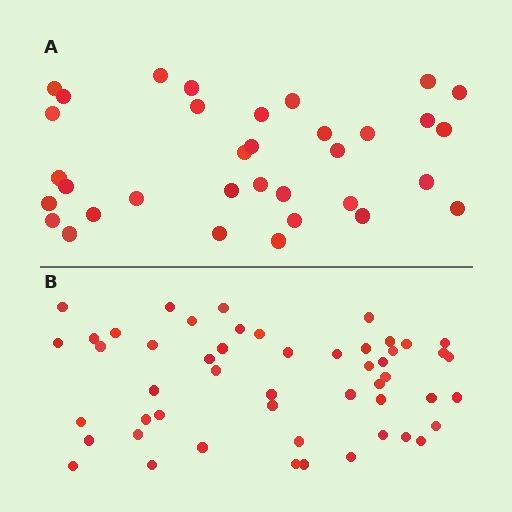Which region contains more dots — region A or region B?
Region B (the bottom region) has more dots.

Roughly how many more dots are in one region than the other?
Region B has approximately 15 more dots than region A.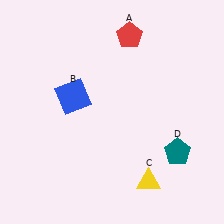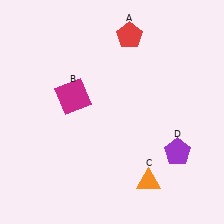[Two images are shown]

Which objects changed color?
B changed from blue to magenta. C changed from yellow to orange. D changed from teal to purple.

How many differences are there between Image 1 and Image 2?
There are 3 differences between the two images.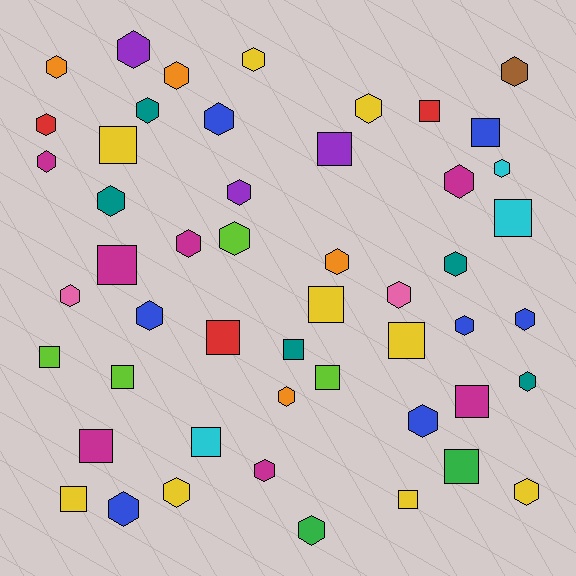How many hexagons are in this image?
There are 31 hexagons.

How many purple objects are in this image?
There are 3 purple objects.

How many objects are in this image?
There are 50 objects.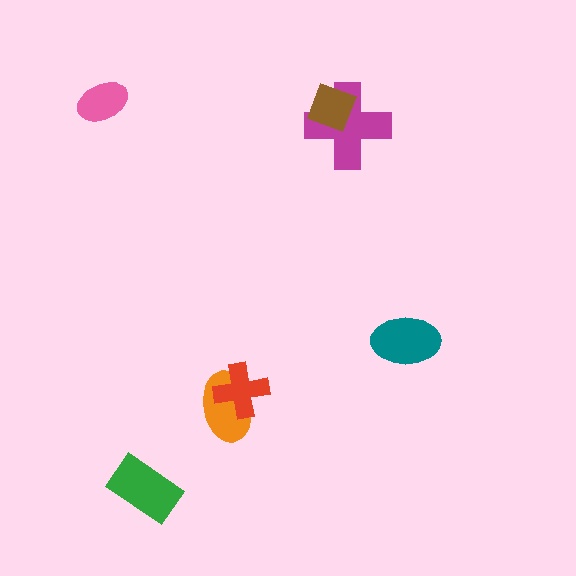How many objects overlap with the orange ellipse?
1 object overlaps with the orange ellipse.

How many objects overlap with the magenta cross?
1 object overlaps with the magenta cross.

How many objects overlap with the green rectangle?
0 objects overlap with the green rectangle.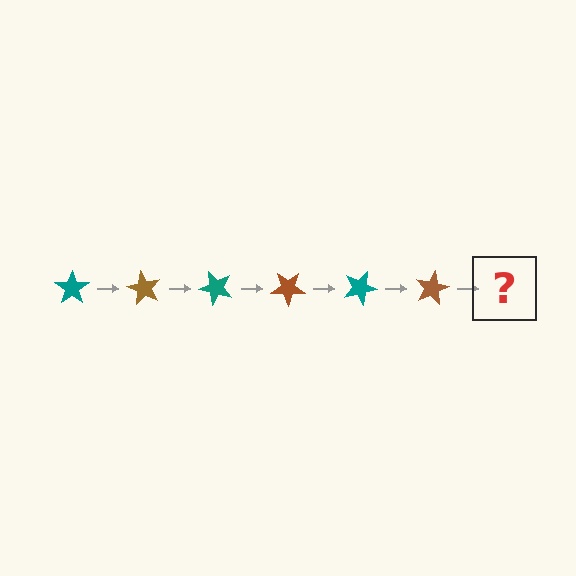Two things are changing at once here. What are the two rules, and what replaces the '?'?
The two rules are that it rotates 60 degrees each step and the color cycles through teal and brown. The '?' should be a teal star, rotated 360 degrees from the start.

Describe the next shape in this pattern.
It should be a teal star, rotated 360 degrees from the start.